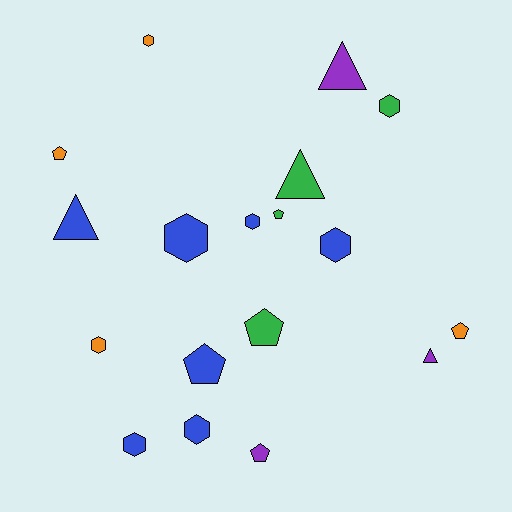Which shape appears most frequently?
Hexagon, with 8 objects.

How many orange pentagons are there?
There are 2 orange pentagons.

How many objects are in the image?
There are 18 objects.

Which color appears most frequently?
Blue, with 7 objects.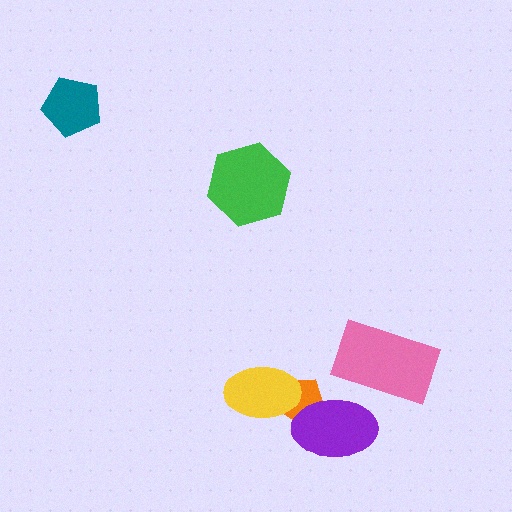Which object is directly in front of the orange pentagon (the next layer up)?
The purple ellipse is directly in front of the orange pentagon.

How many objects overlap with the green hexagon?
0 objects overlap with the green hexagon.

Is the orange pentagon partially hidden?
Yes, it is partially covered by another shape.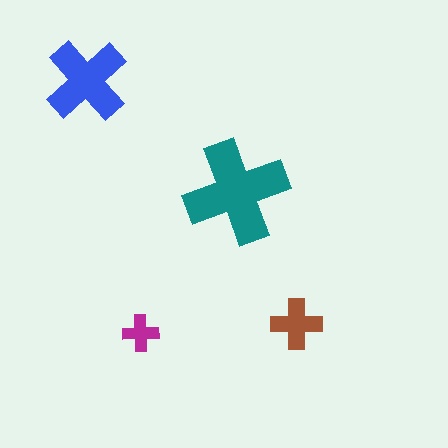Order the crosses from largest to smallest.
the teal one, the blue one, the brown one, the magenta one.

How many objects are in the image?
There are 4 objects in the image.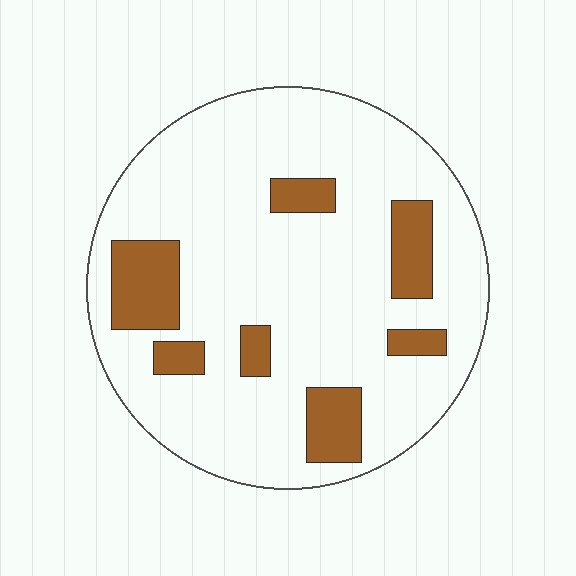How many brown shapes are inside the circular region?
7.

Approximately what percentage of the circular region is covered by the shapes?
Approximately 15%.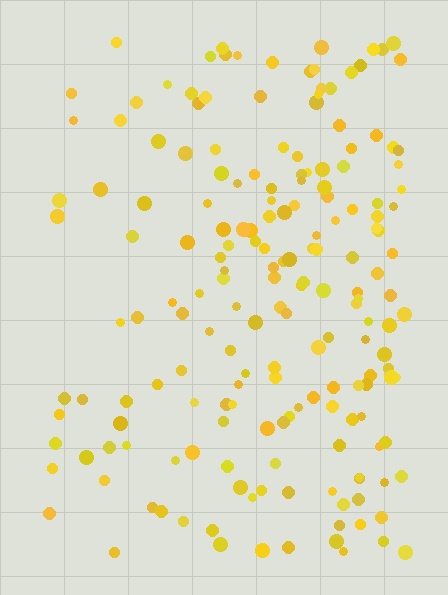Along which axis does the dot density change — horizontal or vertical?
Horizontal.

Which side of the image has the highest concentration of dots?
The right.